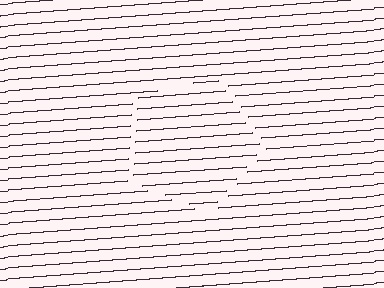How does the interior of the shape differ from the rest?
The interior of the shape contains the same grating, shifted by half a period — the contour is defined by the phase discontinuity where line-ends from the inner and outer gratings abut.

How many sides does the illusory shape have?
5 sides — the line-ends trace a pentagon.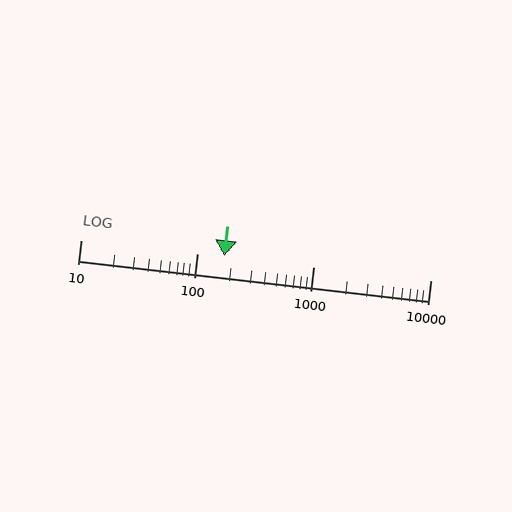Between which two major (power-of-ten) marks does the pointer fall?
The pointer is between 100 and 1000.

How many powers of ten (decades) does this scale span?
The scale spans 3 decades, from 10 to 10000.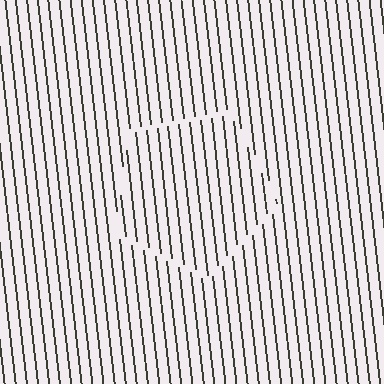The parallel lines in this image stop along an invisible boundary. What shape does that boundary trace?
An illusory pentagon. The interior of the shape contains the same grating, shifted by half a period — the contour is defined by the phase discontinuity where line-ends from the inner and outer gratings abut.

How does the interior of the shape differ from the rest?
The interior of the shape contains the same grating, shifted by half a period — the contour is defined by the phase discontinuity where line-ends from the inner and outer gratings abut.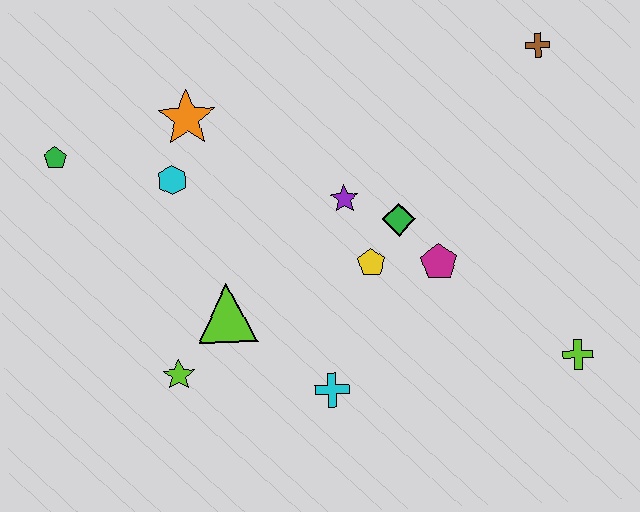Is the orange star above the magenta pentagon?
Yes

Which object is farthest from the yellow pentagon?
The green pentagon is farthest from the yellow pentagon.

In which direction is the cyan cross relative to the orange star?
The cyan cross is below the orange star.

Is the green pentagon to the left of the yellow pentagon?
Yes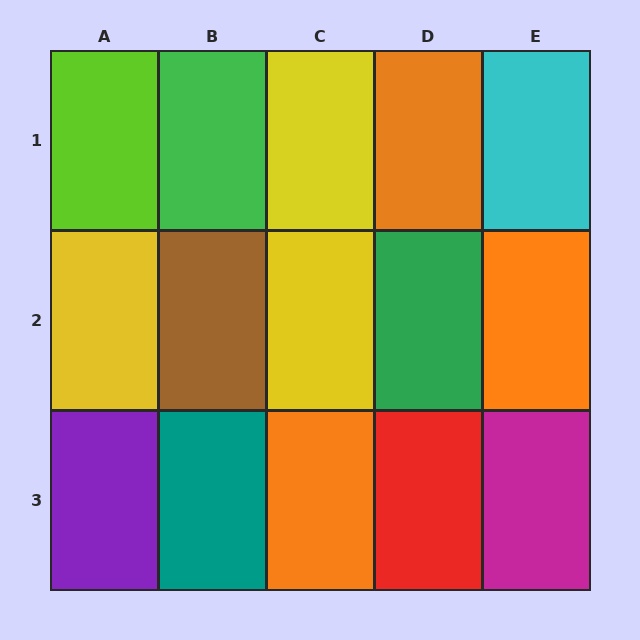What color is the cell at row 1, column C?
Yellow.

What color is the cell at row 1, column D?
Orange.